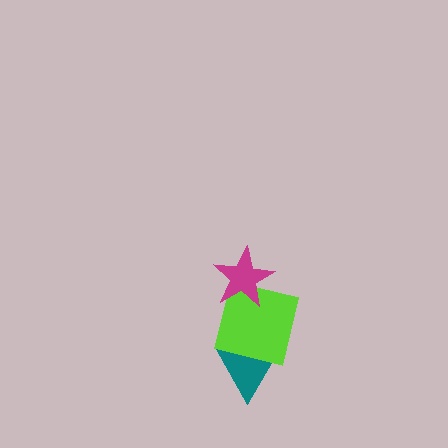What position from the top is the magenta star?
The magenta star is 1st from the top.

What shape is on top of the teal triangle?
The lime square is on top of the teal triangle.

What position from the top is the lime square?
The lime square is 2nd from the top.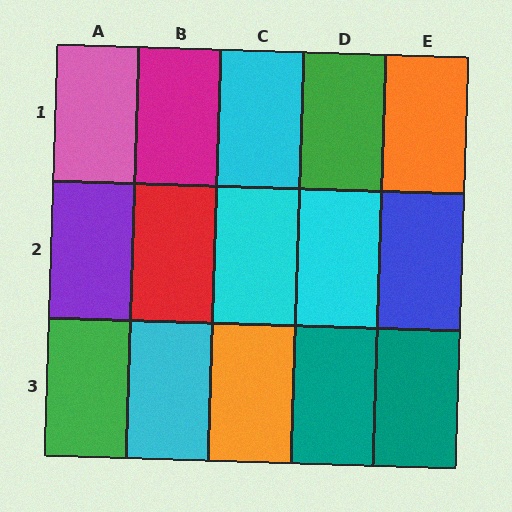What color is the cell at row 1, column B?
Magenta.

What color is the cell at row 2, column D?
Cyan.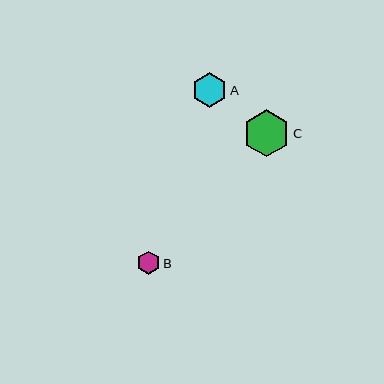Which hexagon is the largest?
Hexagon C is the largest with a size of approximately 47 pixels.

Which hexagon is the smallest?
Hexagon B is the smallest with a size of approximately 23 pixels.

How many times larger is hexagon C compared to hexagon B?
Hexagon C is approximately 2.0 times the size of hexagon B.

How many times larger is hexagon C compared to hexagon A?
Hexagon C is approximately 1.3 times the size of hexagon A.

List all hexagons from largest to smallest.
From largest to smallest: C, A, B.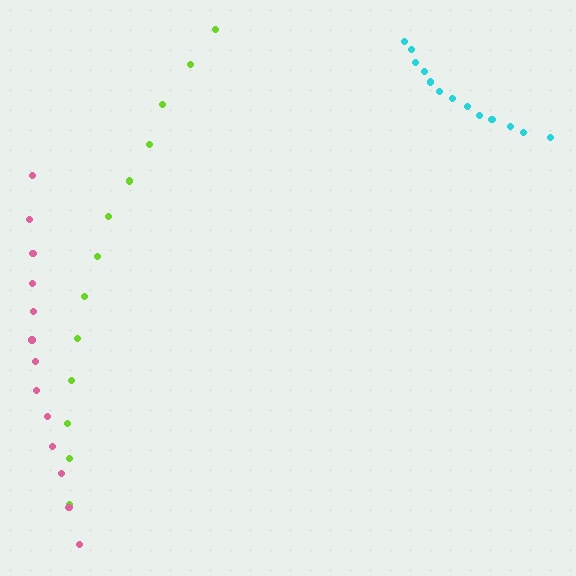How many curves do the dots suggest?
There are 3 distinct paths.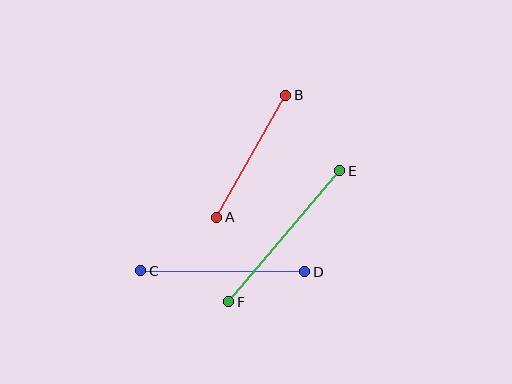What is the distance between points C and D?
The distance is approximately 164 pixels.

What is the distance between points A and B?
The distance is approximately 140 pixels.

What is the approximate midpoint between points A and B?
The midpoint is at approximately (251, 156) pixels.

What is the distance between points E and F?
The distance is approximately 172 pixels.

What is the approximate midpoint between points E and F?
The midpoint is at approximately (284, 236) pixels.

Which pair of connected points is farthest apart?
Points E and F are farthest apart.